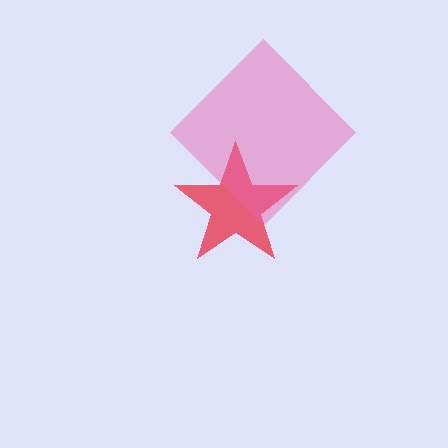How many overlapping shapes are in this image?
There are 2 overlapping shapes in the image.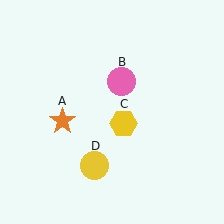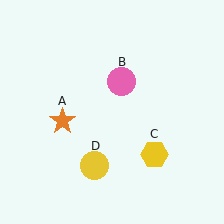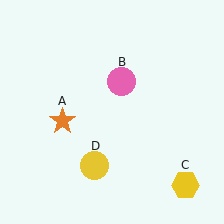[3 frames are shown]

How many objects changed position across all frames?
1 object changed position: yellow hexagon (object C).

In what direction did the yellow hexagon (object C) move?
The yellow hexagon (object C) moved down and to the right.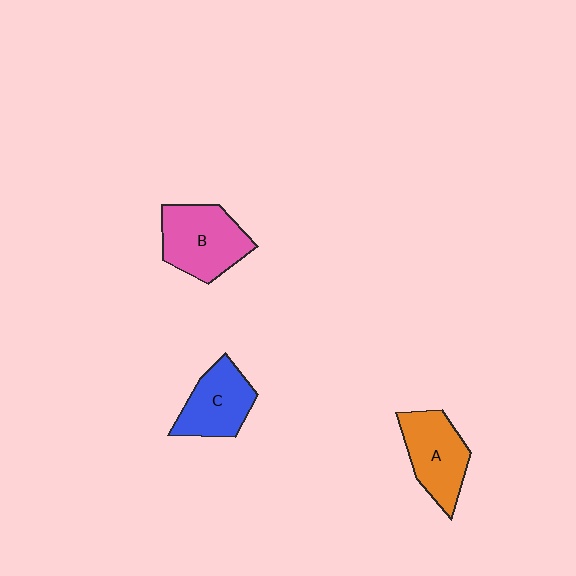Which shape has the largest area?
Shape B (pink).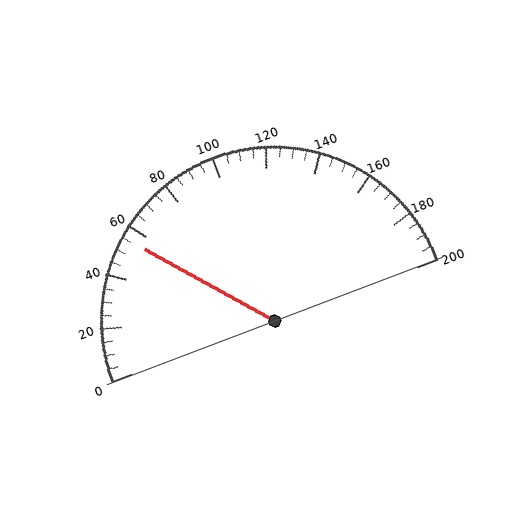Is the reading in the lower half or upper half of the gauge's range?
The reading is in the lower half of the range (0 to 200).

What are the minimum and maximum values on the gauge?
The gauge ranges from 0 to 200.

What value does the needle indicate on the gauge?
The needle indicates approximately 55.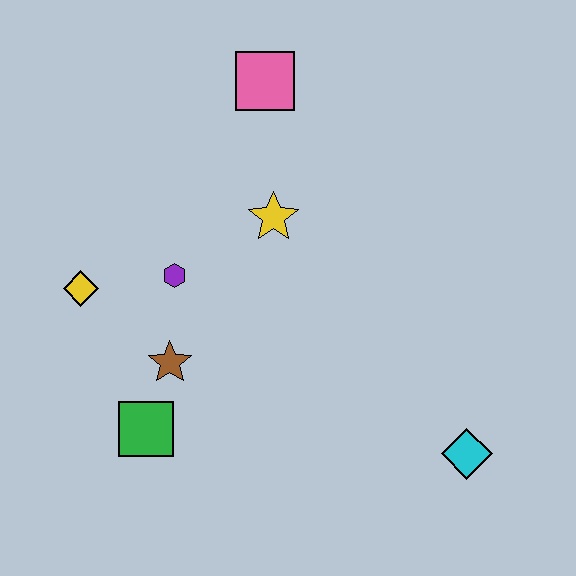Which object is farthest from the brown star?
The cyan diamond is farthest from the brown star.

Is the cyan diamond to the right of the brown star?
Yes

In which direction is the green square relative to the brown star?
The green square is below the brown star.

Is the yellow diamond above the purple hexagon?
No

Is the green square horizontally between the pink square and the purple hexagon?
No